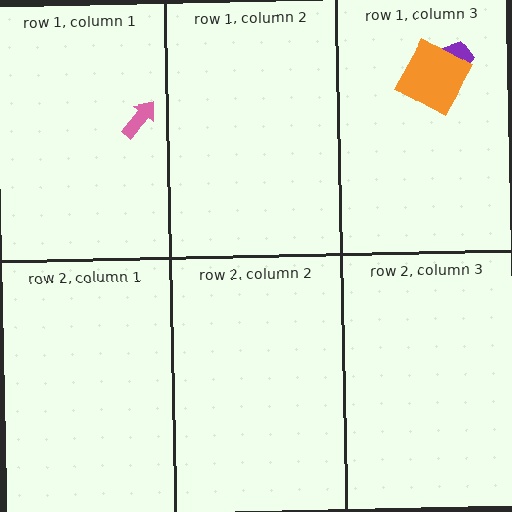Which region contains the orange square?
The row 1, column 3 region.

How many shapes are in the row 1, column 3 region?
2.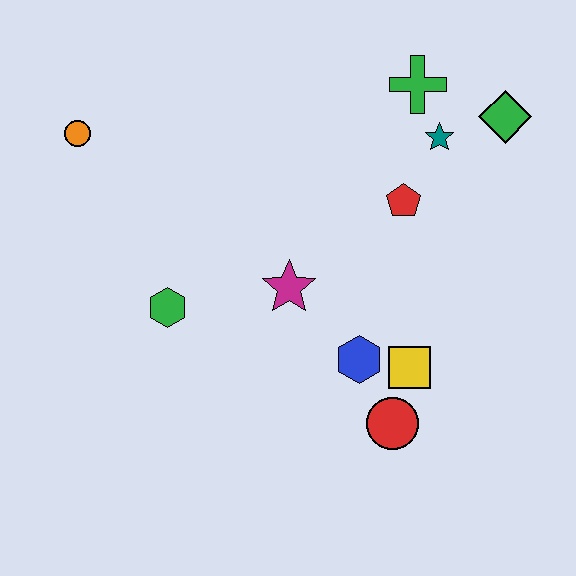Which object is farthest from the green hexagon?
The green diamond is farthest from the green hexagon.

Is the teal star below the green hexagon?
No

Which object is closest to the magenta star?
The blue hexagon is closest to the magenta star.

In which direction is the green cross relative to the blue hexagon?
The green cross is above the blue hexagon.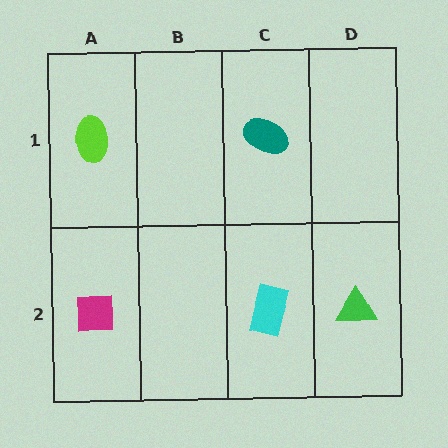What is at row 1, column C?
A teal ellipse.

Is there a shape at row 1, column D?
No, that cell is empty.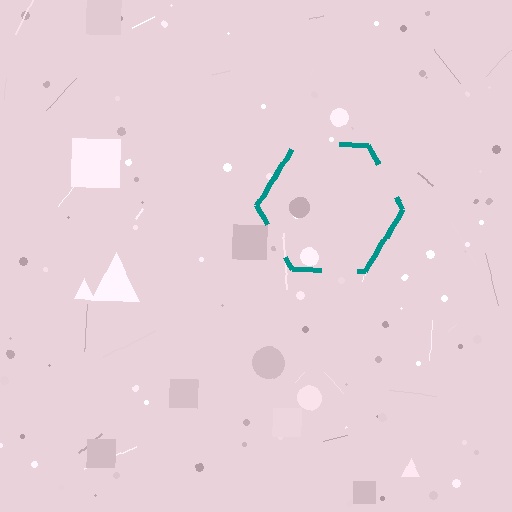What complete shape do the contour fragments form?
The contour fragments form a hexagon.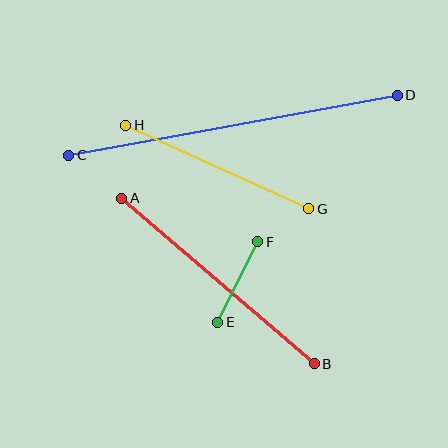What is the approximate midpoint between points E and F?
The midpoint is at approximately (238, 282) pixels.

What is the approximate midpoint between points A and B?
The midpoint is at approximately (218, 281) pixels.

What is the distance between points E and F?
The distance is approximately 90 pixels.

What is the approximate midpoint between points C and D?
The midpoint is at approximately (233, 125) pixels.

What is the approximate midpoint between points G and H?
The midpoint is at approximately (217, 167) pixels.